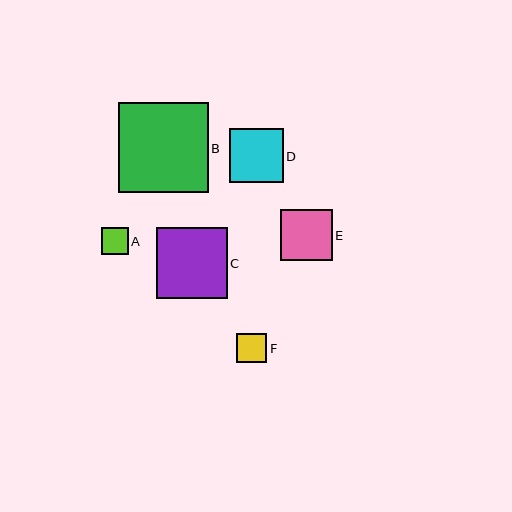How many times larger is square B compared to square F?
Square B is approximately 3.0 times the size of square F.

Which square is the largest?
Square B is the largest with a size of approximately 90 pixels.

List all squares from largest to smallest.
From largest to smallest: B, C, D, E, F, A.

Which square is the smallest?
Square A is the smallest with a size of approximately 26 pixels.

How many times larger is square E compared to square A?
Square E is approximately 2.0 times the size of square A.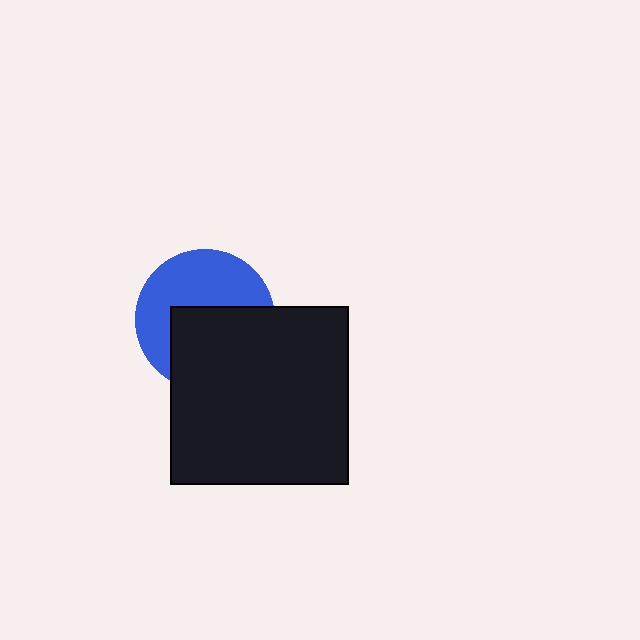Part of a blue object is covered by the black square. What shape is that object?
It is a circle.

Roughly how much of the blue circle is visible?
About half of it is visible (roughly 50%).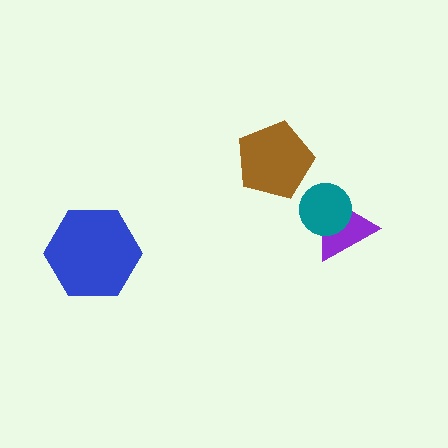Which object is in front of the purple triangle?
The teal circle is in front of the purple triangle.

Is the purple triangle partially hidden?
Yes, it is partially covered by another shape.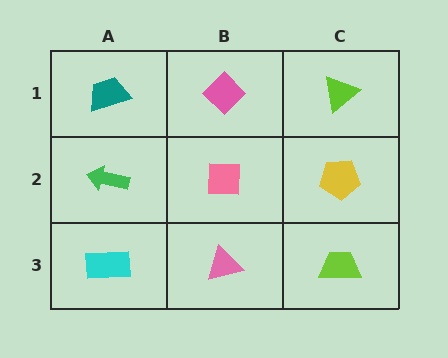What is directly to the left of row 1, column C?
A pink diamond.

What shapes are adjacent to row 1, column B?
A pink square (row 2, column B), a teal trapezoid (row 1, column A), a lime triangle (row 1, column C).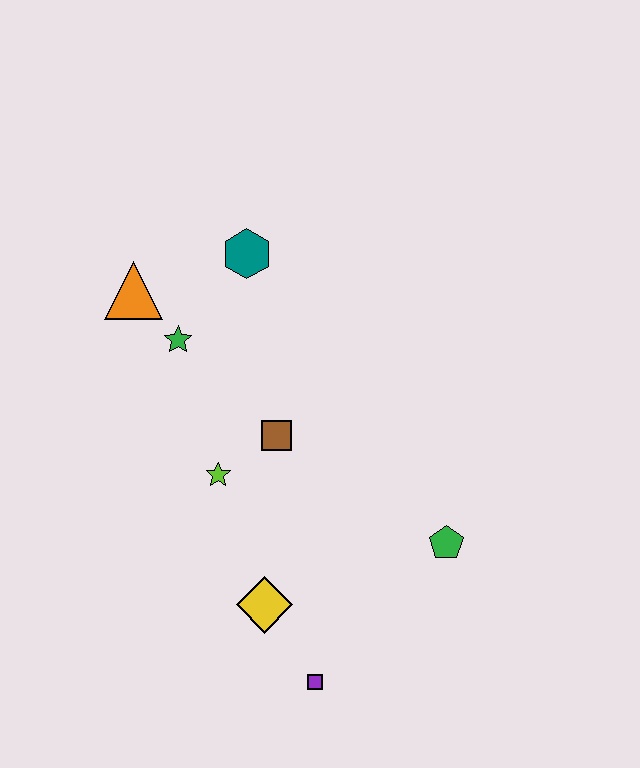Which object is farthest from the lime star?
The green pentagon is farthest from the lime star.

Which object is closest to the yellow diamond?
The purple square is closest to the yellow diamond.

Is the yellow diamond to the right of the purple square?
No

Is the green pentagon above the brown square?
No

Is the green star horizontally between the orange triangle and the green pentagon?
Yes